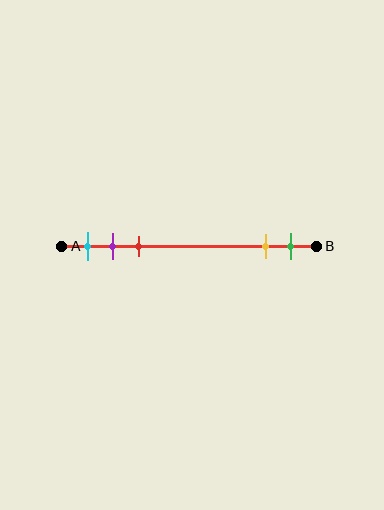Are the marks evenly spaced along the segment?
No, the marks are not evenly spaced.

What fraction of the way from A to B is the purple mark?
The purple mark is approximately 20% (0.2) of the way from A to B.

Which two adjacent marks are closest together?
The purple and red marks are the closest adjacent pair.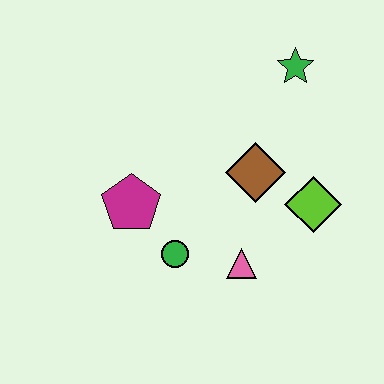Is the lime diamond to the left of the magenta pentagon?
No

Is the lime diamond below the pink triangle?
No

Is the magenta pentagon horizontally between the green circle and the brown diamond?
No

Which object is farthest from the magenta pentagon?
The green star is farthest from the magenta pentagon.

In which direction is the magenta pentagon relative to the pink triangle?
The magenta pentagon is to the left of the pink triangle.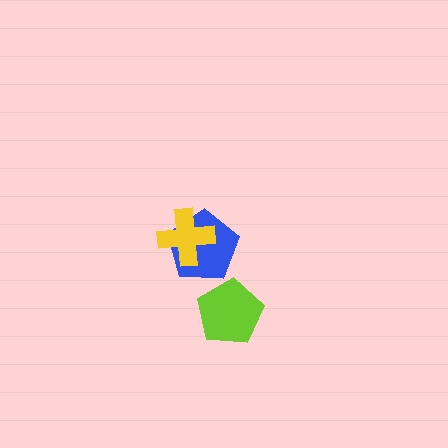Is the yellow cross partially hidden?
No, no other shape covers it.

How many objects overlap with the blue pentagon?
1 object overlaps with the blue pentagon.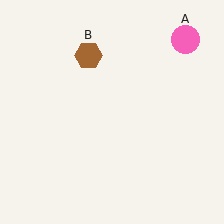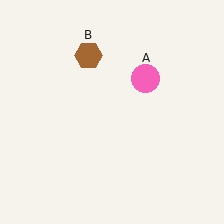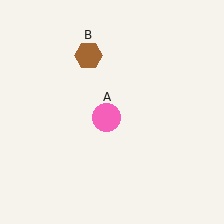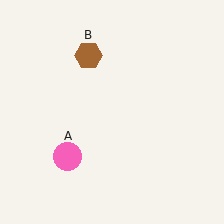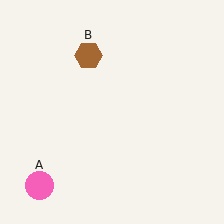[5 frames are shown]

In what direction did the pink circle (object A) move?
The pink circle (object A) moved down and to the left.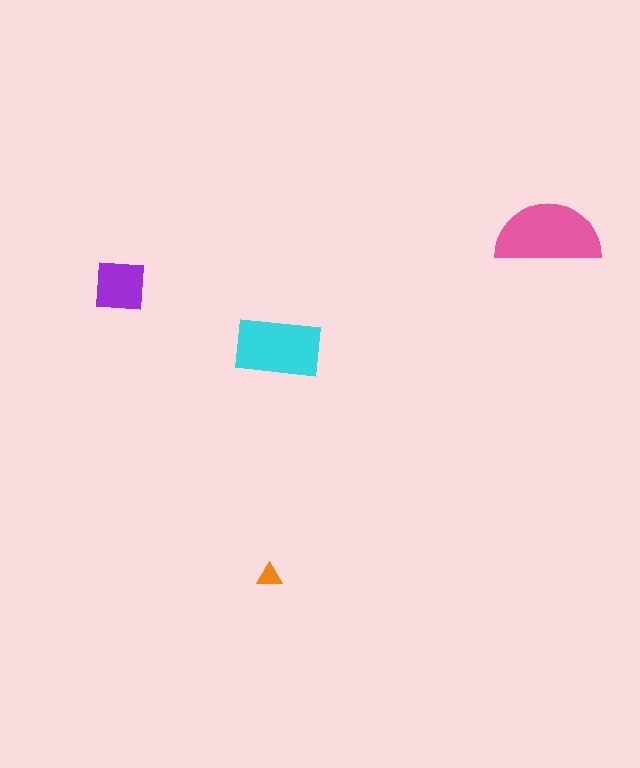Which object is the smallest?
The orange triangle.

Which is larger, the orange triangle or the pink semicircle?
The pink semicircle.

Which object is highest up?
The pink semicircle is topmost.